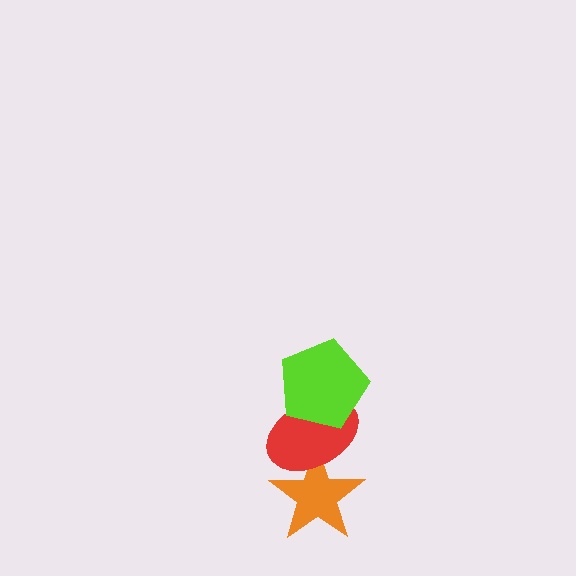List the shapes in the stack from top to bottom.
From top to bottom: the lime pentagon, the red ellipse, the orange star.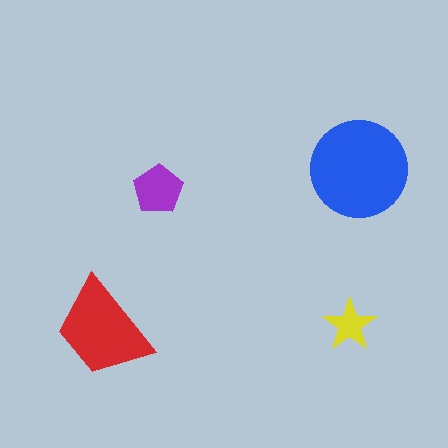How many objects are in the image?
There are 4 objects in the image.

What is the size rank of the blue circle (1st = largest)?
1st.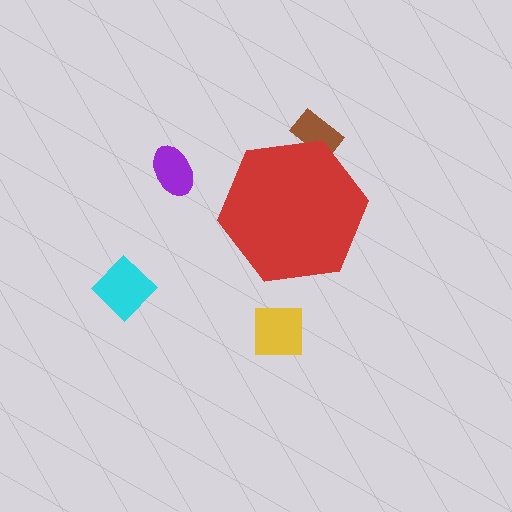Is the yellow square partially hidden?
No, the yellow square is fully visible.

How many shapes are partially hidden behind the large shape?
1 shape is partially hidden.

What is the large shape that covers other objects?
A red hexagon.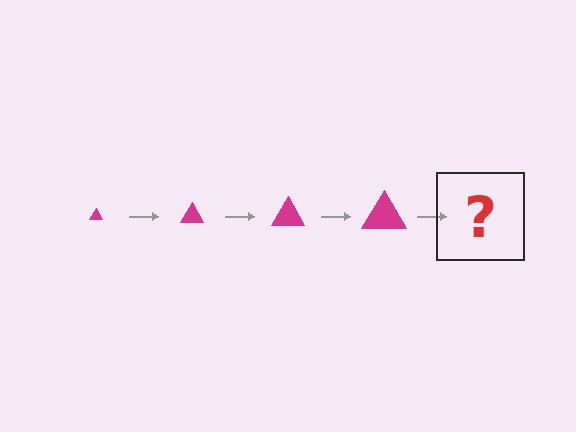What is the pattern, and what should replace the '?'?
The pattern is that the triangle gets progressively larger each step. The '?' should be a magenta triangle, larger than the previous one.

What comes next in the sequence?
The next element should be a magenta triangle, larger than the previous one.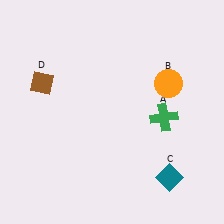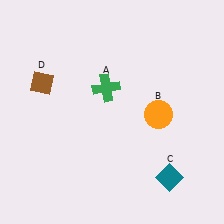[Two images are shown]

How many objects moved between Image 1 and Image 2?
2 objects moved between the two images.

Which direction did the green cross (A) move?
The green cross (A) moved left.